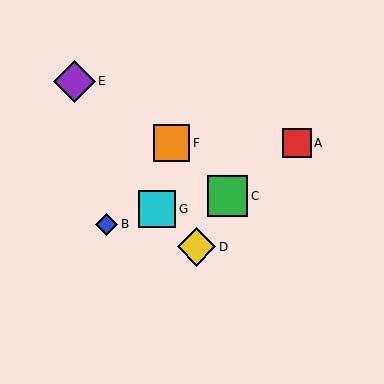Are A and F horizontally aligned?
Yes, both are at y≈143.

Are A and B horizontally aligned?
No, A is at y≈143 and B is at y≈224.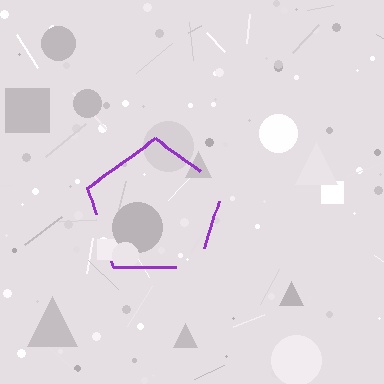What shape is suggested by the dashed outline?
The dashed outline suggests a pentagon.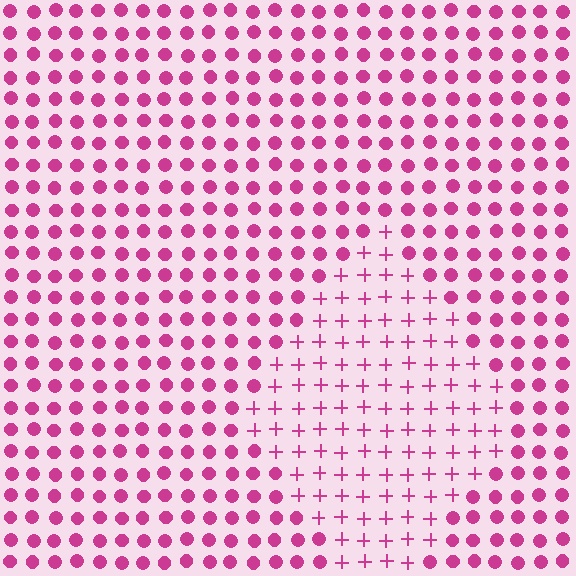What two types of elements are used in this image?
The image uses plus signs inside the diamond region and circles outside it.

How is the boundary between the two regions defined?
The boundary is defined by a change in element shape: plus signs inside vs. circles outside. All elements share the same color and spacing.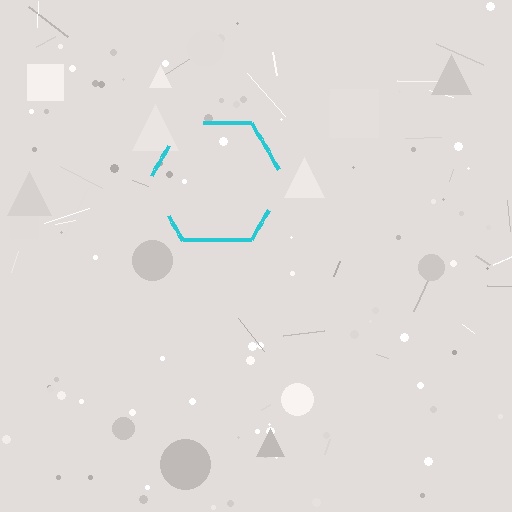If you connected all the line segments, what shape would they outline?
They would outline a hexagon.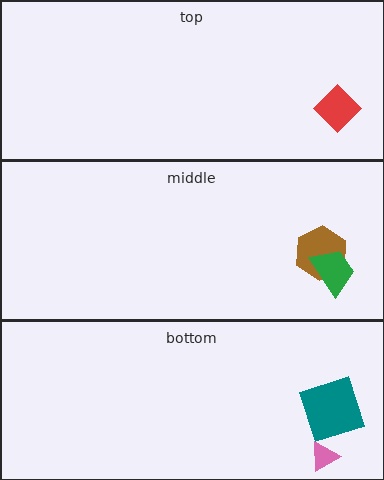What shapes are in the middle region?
The brown hexagon, the green trapezoid.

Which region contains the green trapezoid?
The middle region.